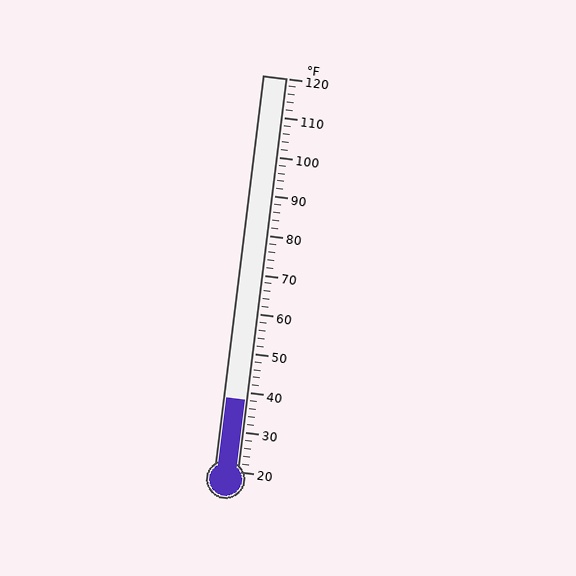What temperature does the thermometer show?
The thermometer shows approximately 38°F.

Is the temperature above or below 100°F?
The temperature is below 100°F.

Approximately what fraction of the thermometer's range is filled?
The thermometer is filled to approximately 20% of its range.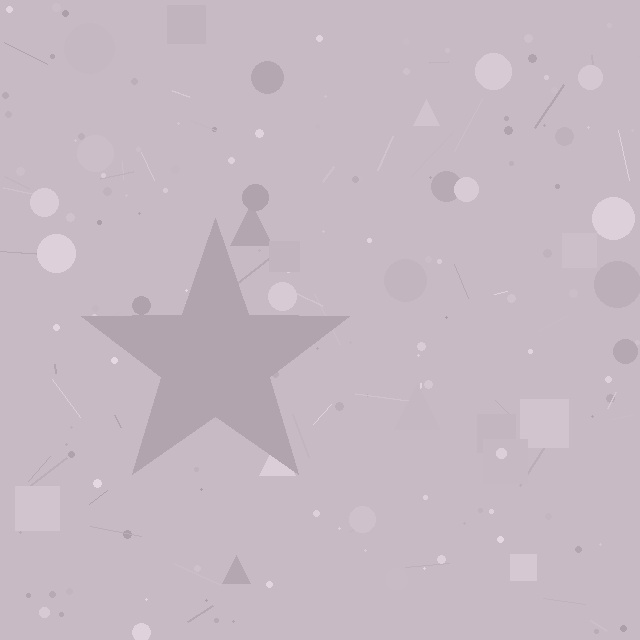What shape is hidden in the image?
A star is hidden in the image.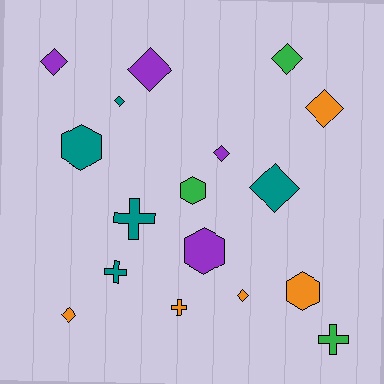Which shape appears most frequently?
Diamond, with 9 objects.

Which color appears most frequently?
Teal, with 5 objects.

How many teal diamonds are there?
There are 2 teal diamonds.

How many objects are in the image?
There are 17 objects.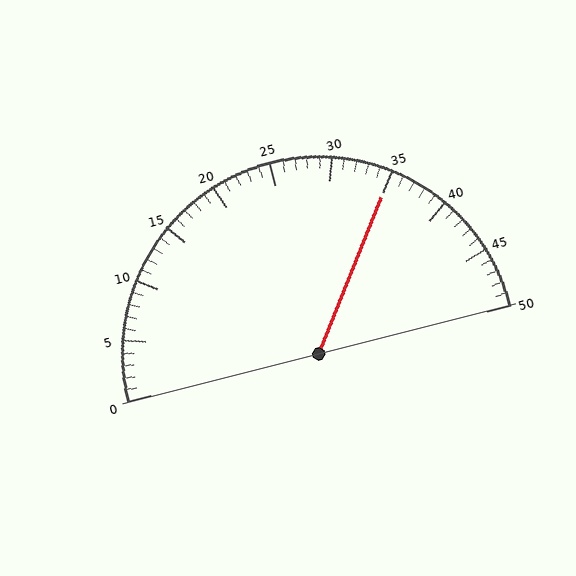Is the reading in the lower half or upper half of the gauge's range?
The reading is in the upper half of the range (0 to 50).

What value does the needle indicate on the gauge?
The needle indicates approximately 35.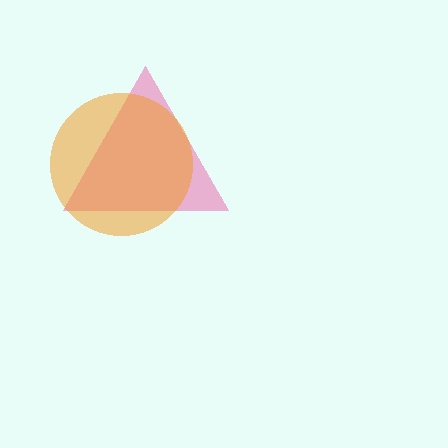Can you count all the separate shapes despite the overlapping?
Yes, there are 2 separate shapes.